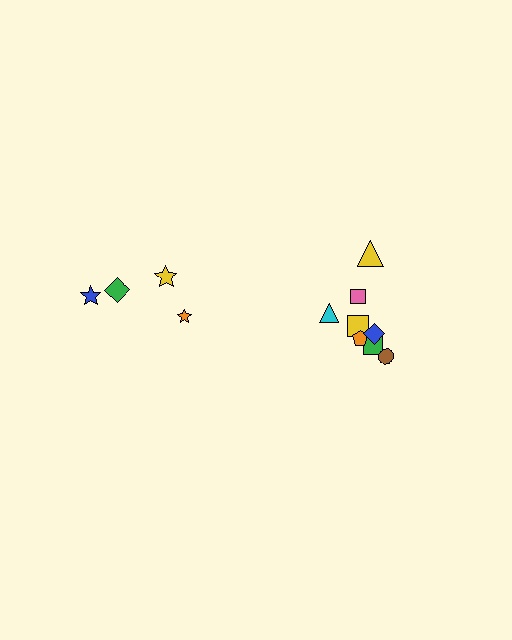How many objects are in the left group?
There are 4 objects.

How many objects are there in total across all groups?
There are 12 objects.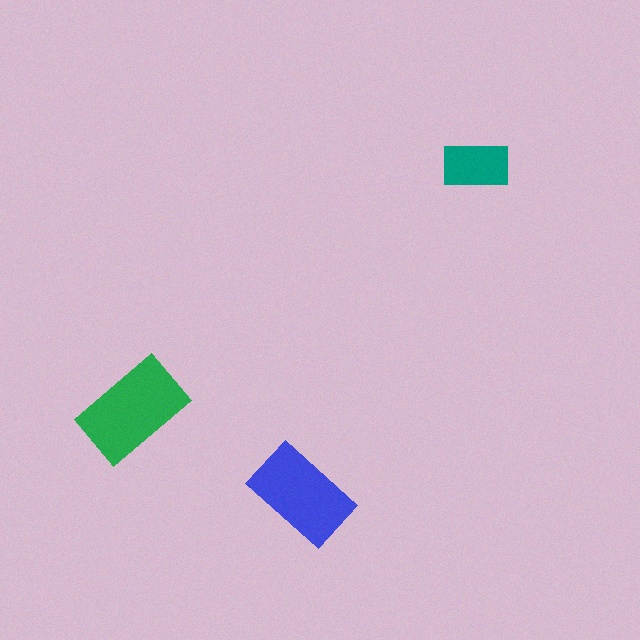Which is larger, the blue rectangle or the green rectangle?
The green one.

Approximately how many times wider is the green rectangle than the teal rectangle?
About 1.5 times wider.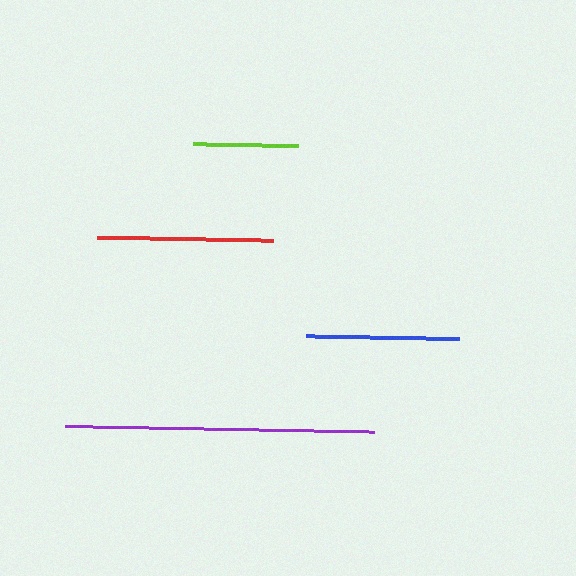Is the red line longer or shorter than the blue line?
The red line is longer than the blue line.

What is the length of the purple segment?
The purple segment is approximately 309 pixels long.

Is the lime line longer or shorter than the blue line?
The blue line is longer than the lime line.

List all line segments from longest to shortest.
From longest to shortest: purple, red, blue, lime.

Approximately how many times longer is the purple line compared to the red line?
The purple line is approximately 1.7 times the length of the red line.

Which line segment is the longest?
The purple line is the longest at approximately 309 pixels.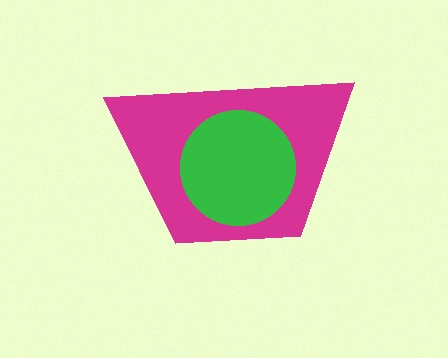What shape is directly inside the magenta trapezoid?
The green circle.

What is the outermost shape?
The magenta trapezoid.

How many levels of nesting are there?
2.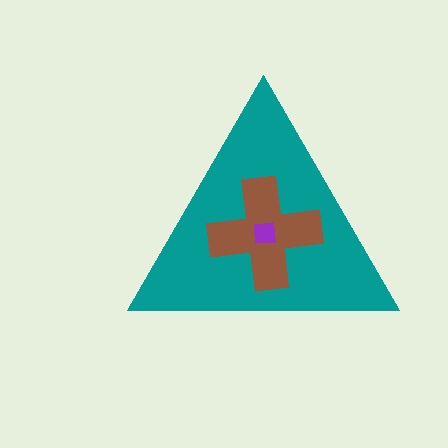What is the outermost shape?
The teal triangle.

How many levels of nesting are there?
3.